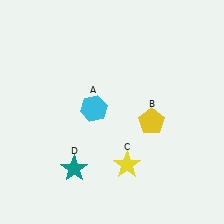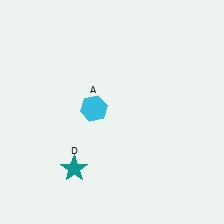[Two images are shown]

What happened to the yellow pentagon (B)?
The yellow pentagon (B) was removed in Image 2. It was in the bottom-right area of Image 1.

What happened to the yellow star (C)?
The yellow star (C) was removed in Image 2. It was in the bottom-right area of Image 1.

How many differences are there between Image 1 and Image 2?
There are 2 differences between the two images.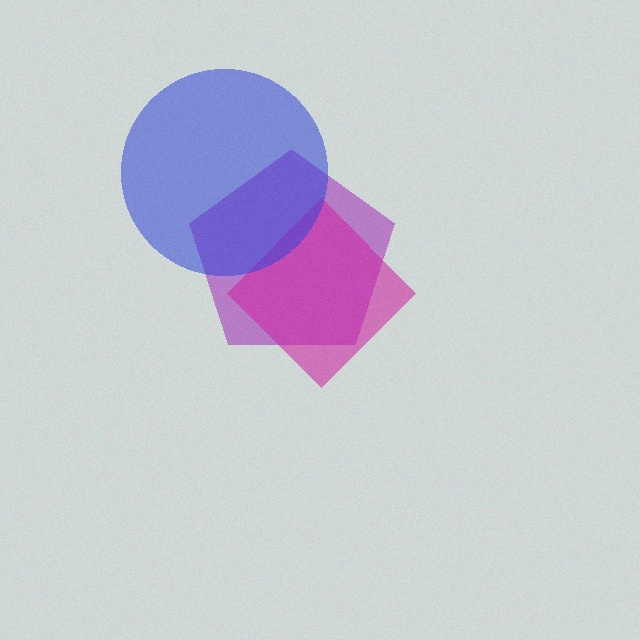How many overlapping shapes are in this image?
There are 3 overlapping shapes in the image.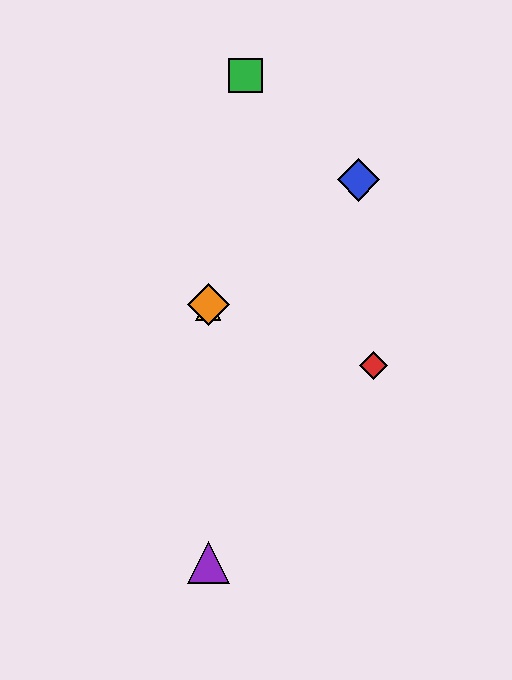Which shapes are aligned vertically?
The yellow triangle, the purple triangle, the orange diamond are aligned vertically.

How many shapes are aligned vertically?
3 shapes (the yellow triangle, the purple triangle, the orange diamond) are aligned vertically.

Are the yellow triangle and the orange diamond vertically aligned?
Yes, both are at x≈208.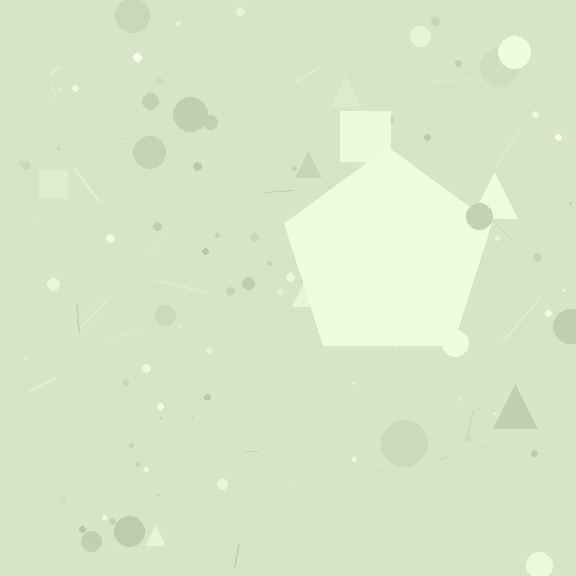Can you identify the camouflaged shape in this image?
The camouflaged shape is a pentagon.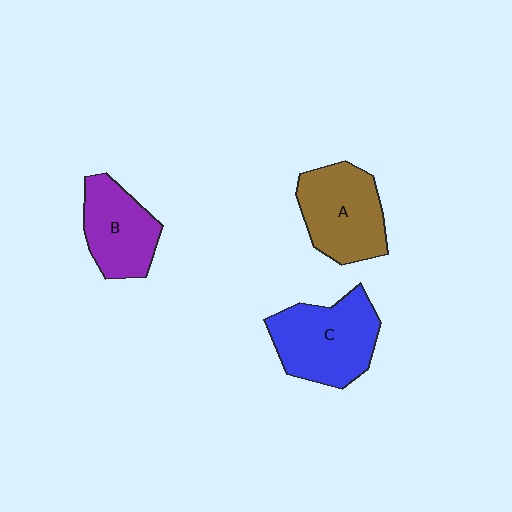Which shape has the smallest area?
Shape B (purple).